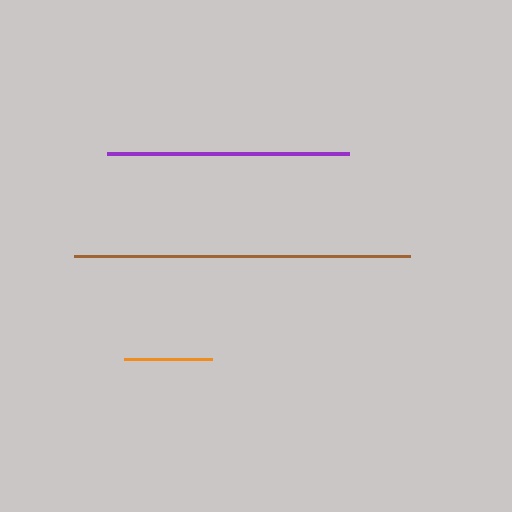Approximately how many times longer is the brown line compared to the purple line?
The brown line is approximately 1.4 times the length of the purple line.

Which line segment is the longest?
The brown line is the longest at approximately 336 pixels.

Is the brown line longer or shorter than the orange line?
The brown line is longer than the orange line.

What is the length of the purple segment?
The purple segment is approximately 241 pixels long.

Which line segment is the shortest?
The orange line is the shortest at approximately 88 pixels.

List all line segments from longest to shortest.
From longest to shortest: brown, purple, orange.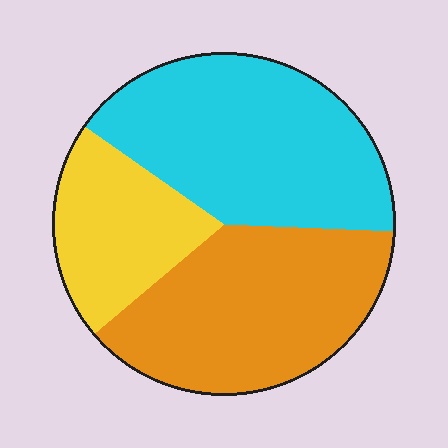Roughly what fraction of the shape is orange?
Orange covers 38% of the shape.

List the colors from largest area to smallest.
From largest to smallest: cyan, orange, yellow.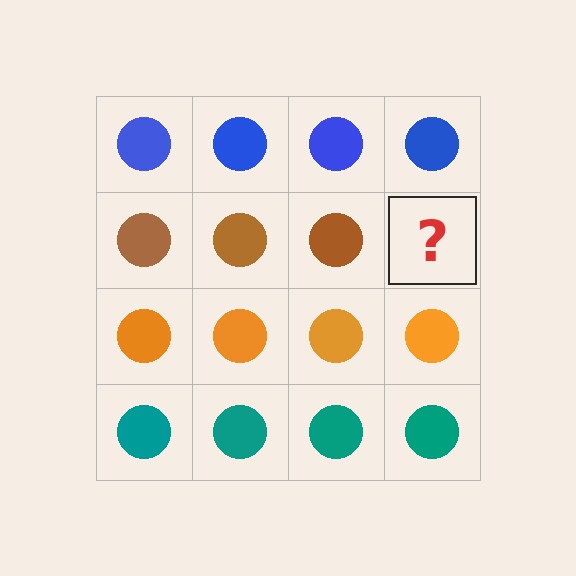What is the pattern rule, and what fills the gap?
The rule is that each row has a consistent color. The gap should be filled with a brown circle.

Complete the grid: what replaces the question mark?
The question mark should be replaced with a brown circle.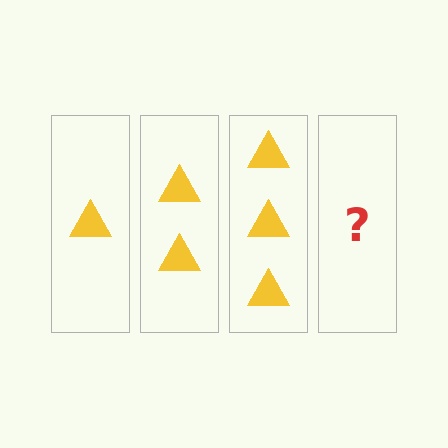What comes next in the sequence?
The next element should be 4 triangles.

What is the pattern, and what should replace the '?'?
The pattern is that each step adds one more triangle. The '?' should be 4 triangles.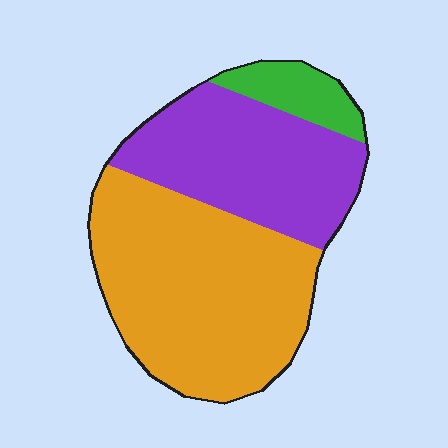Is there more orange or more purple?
Orange.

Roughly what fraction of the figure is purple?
Purple covers about 35% of the figure.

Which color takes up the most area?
Orange, at roughly 55%.